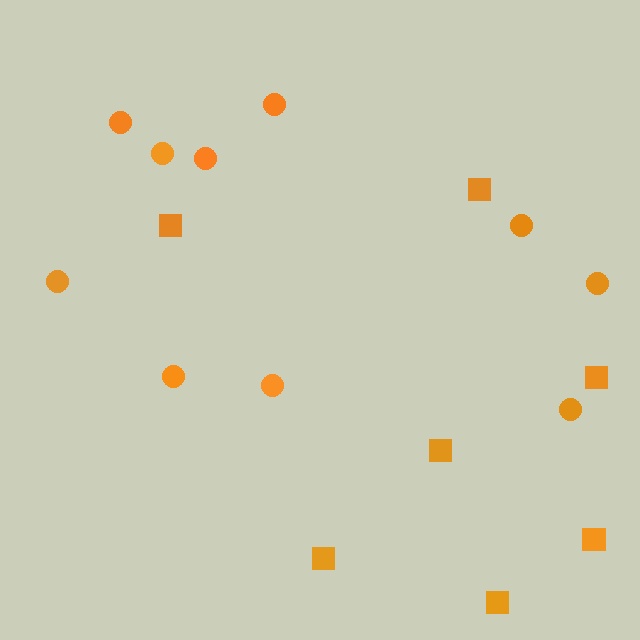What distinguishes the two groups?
There are 2 groups: one group of circles (10) and one group of squares (7).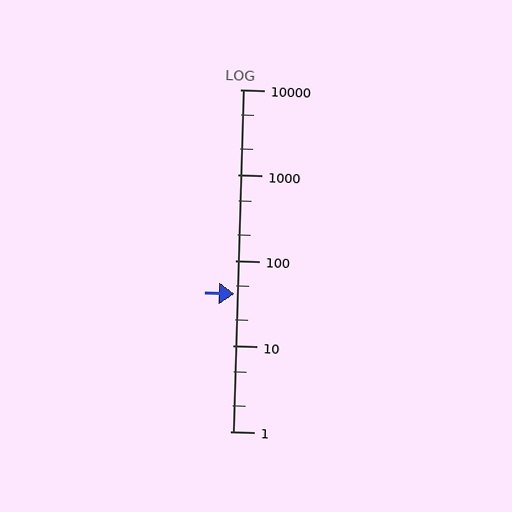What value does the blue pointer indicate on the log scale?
The pointer indicates approximately 41.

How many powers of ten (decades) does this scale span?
The scale spans 4 decades, from 1 to 10000.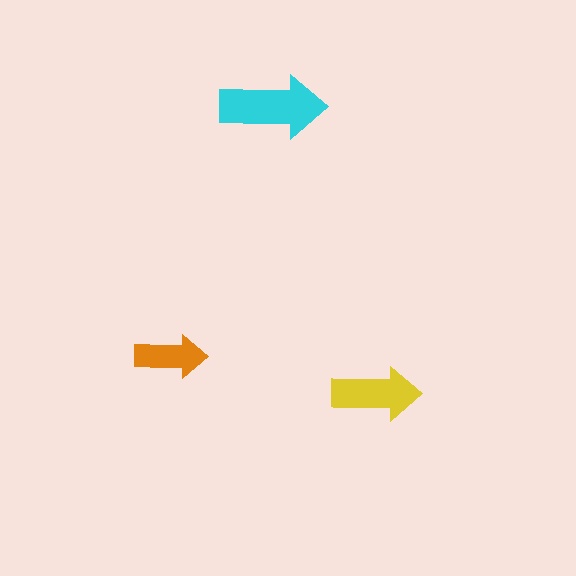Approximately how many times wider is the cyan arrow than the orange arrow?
About 1.5 times wider.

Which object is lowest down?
The yellow arrow is bottommost.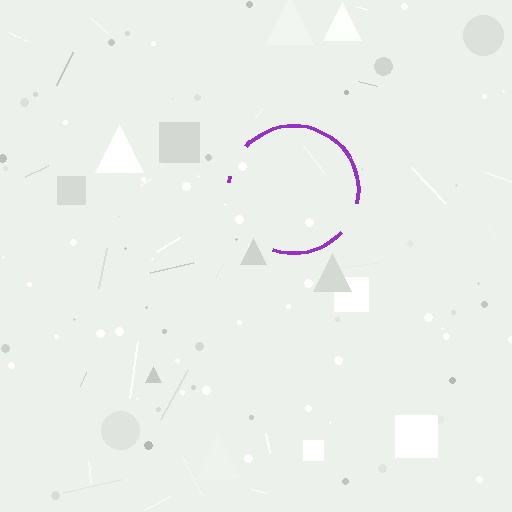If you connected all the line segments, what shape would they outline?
They would outline a circle.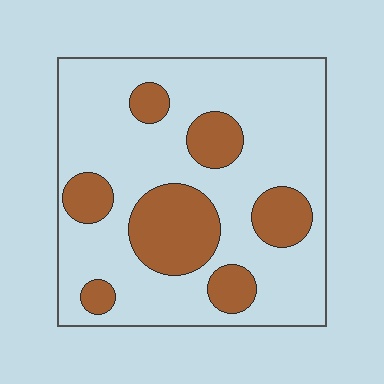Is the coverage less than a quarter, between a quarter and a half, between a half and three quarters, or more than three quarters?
Between a quarter and a half.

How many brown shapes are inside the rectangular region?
7.